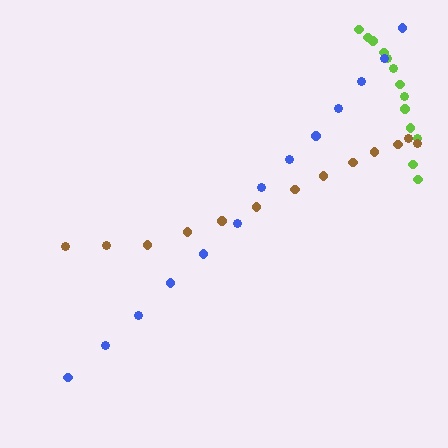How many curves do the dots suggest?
There are 3 distinct paths.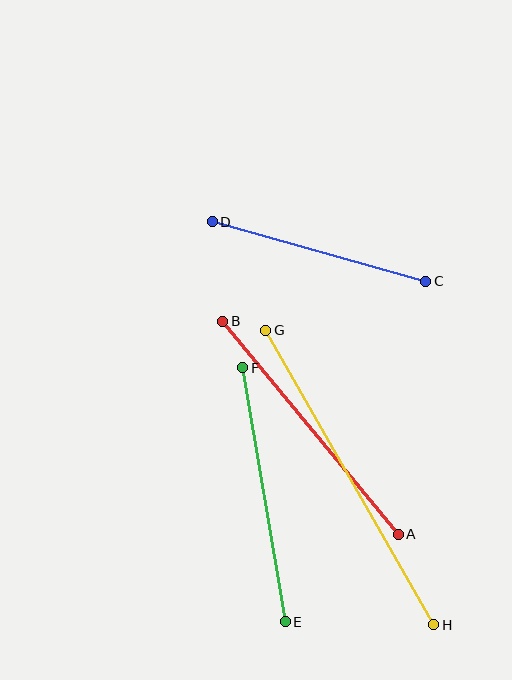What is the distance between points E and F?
The distance is approximately 257 pixels.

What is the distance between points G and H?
The distance is approximately 339 pixels.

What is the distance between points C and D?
The distance is approximately 222 pixels.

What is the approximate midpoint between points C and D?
The midpoint is at approximately (319, 252) pixels.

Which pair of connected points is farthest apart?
Points G and H are farthest apart.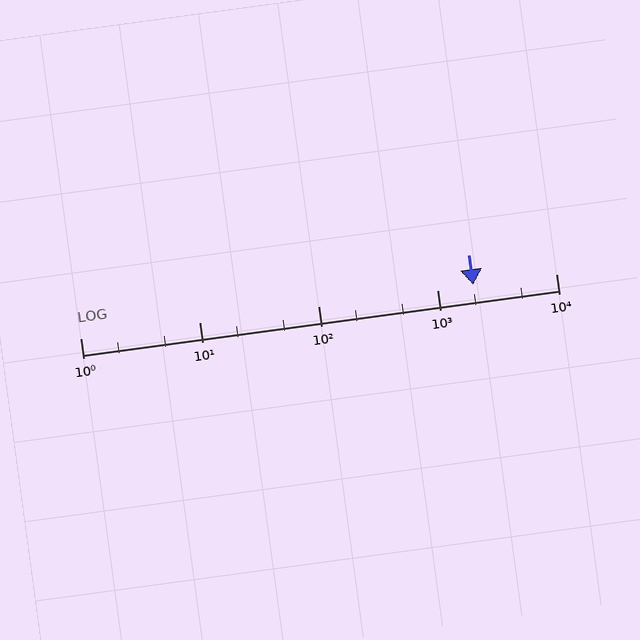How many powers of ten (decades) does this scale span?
The scale spans 4 decades, from 1 to 10000.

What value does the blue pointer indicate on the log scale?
The pointer indicates approximately 2000.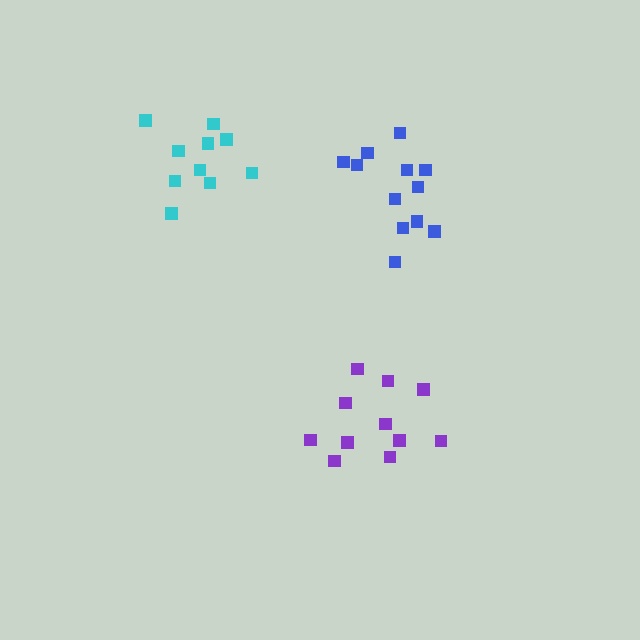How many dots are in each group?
Group 1: 12 dots, Group 2: 10 dots, Group 3: 11 dots (33 total).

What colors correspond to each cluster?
The clusters are colored: blue, cyan, purple.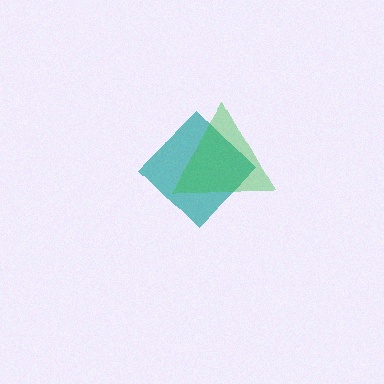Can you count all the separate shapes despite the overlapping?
Yes, there are 2 separate shapes.